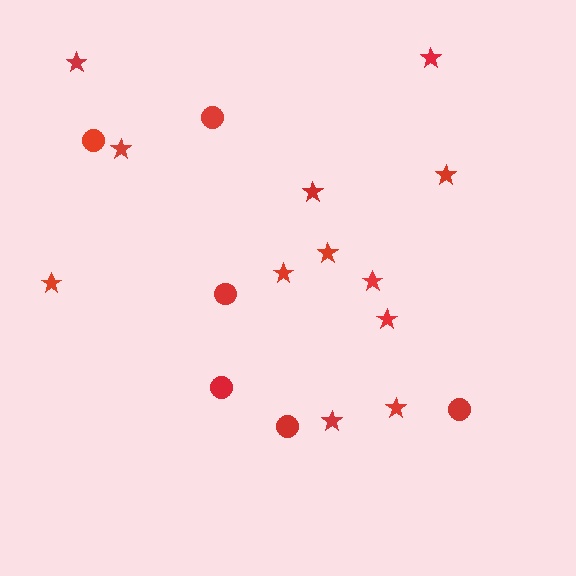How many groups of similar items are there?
There are 2 groups: one group of circles (6) and one group of stars (12).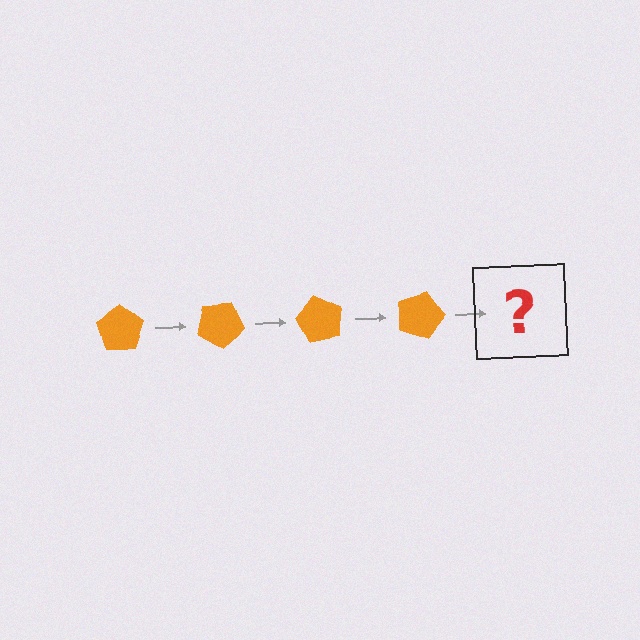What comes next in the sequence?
The next element should be an orange pentagon rotated 120 degrees.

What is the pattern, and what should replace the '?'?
The pattern is that the pentagon rotates 30 degrees each step. The '?' should be an orange pentagon rotated 120 degrees.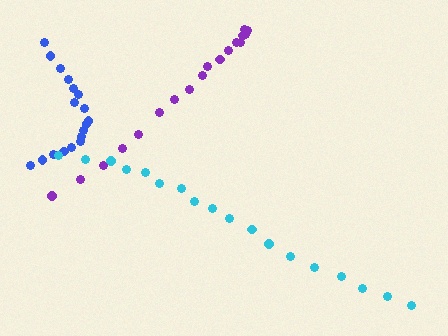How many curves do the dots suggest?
There are 3 distinct paths.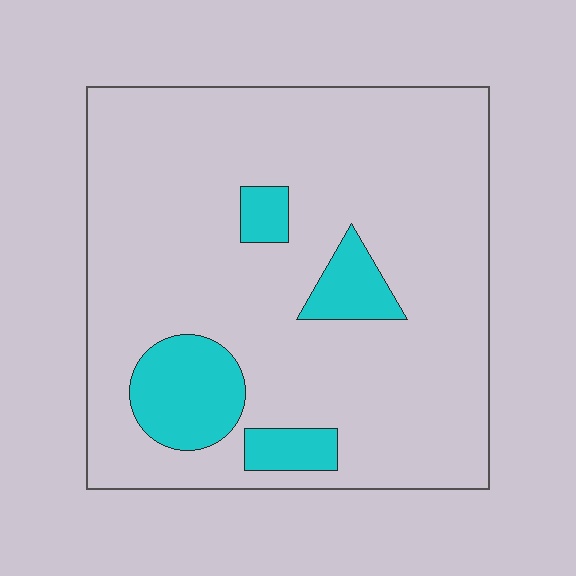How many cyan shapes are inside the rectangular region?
4.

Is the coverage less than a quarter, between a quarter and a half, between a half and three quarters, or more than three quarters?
Less than a quarter.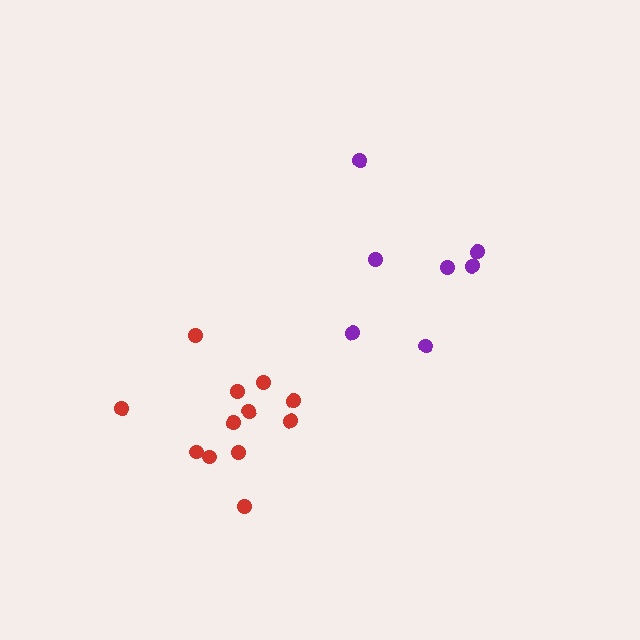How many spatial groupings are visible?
There are 2 spatial groupings.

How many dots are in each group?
Group 1: 12 dots, Group 2: 7 dots (19 total).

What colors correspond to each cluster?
The clusters are colored: red, purple.